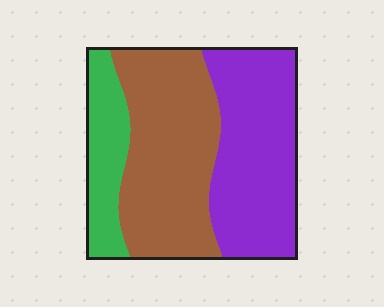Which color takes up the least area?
Green, at roughly 15%.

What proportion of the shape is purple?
Purple takes up about two fifths (2/5) of the shape.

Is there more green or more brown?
Brown.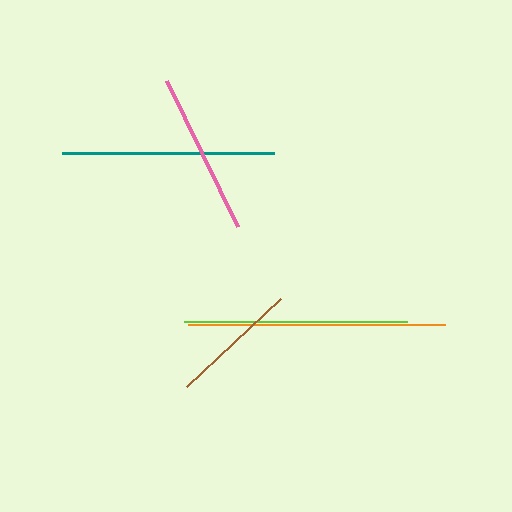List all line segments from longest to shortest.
From longest to shortest: orange, lime, teal, pink, brown.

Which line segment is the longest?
The orange line is the longest at approximately 257 pixels.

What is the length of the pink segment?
The pink segment is approximately 163 pixels long.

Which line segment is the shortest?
The brown line is the shortest at approximately 128 pixels.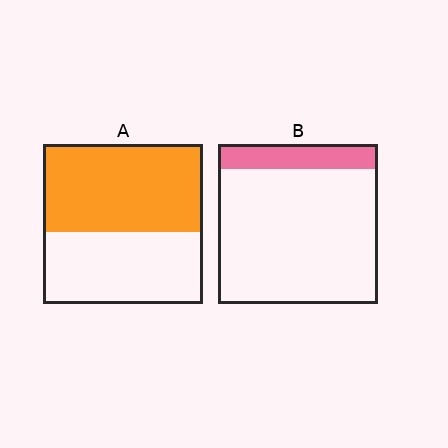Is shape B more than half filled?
No.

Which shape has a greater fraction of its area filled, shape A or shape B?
Shape A.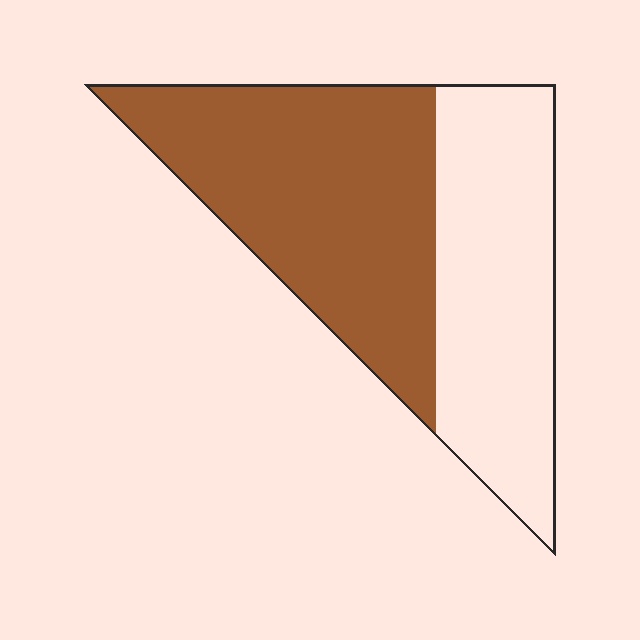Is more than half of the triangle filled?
Yes.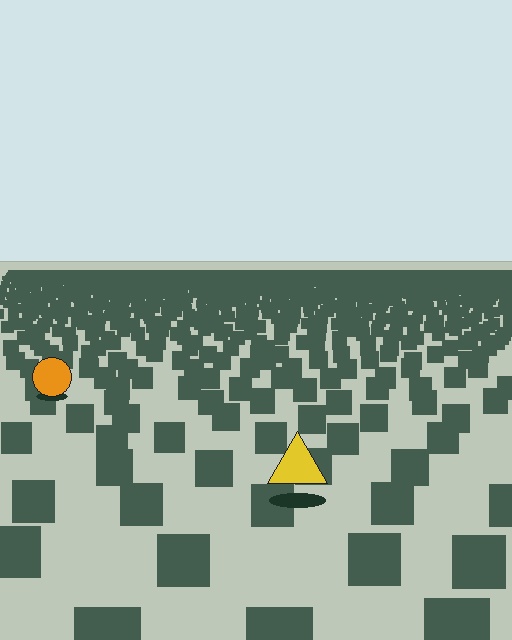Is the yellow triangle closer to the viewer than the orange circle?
Yes. The yellow triangle is closer — you can tell from the texture gradient: the ground texture is coarser near it.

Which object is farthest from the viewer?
The orange circle is farthest from the viewer. It appears smaller and the ground texture around it is denser.